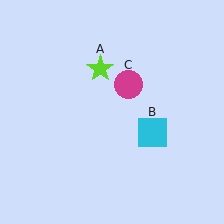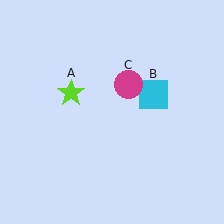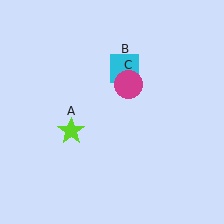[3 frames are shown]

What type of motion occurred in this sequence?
The lime star (object A), cyan square (object B) rotated counterclockwise around the center of the scene.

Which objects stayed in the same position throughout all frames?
Magenta circle (object C) remained stationary.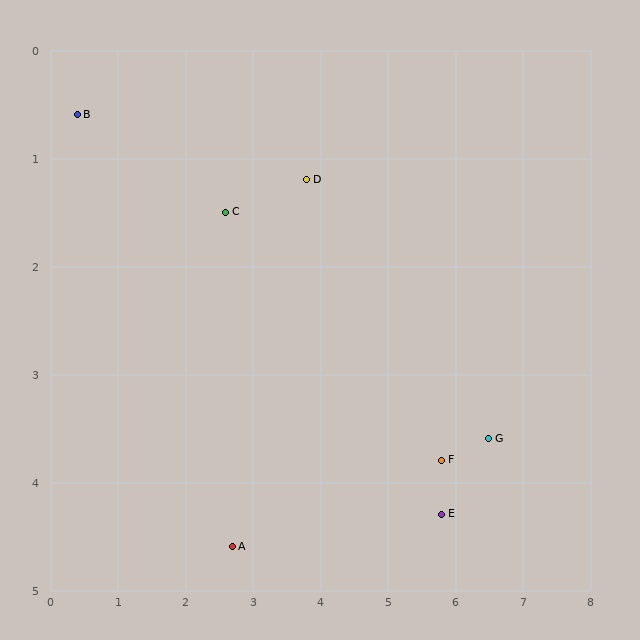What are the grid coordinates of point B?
Point B is at approximately (0.4, 0.6).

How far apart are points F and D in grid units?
Points F and D are about 3.3 grid units apart.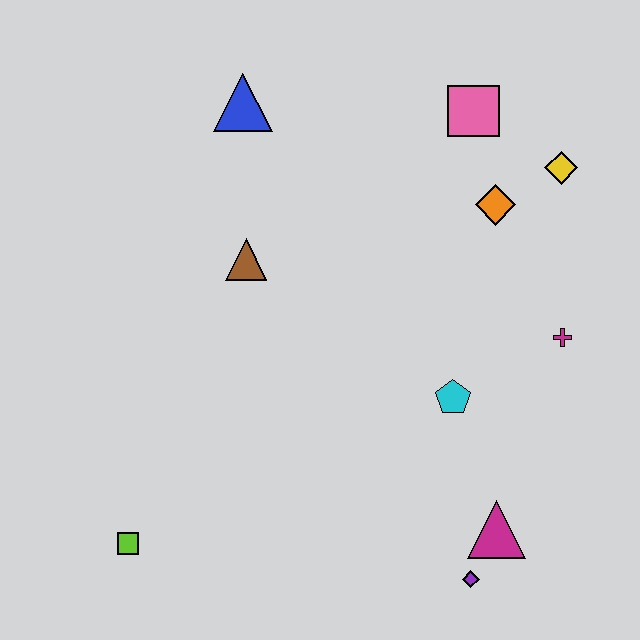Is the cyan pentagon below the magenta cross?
Yes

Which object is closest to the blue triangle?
The brown triangle is closest to the blue triangle.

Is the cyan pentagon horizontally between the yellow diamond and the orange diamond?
No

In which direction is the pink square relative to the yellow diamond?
The pink square is to the left of the yellow diamond.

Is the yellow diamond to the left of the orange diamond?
No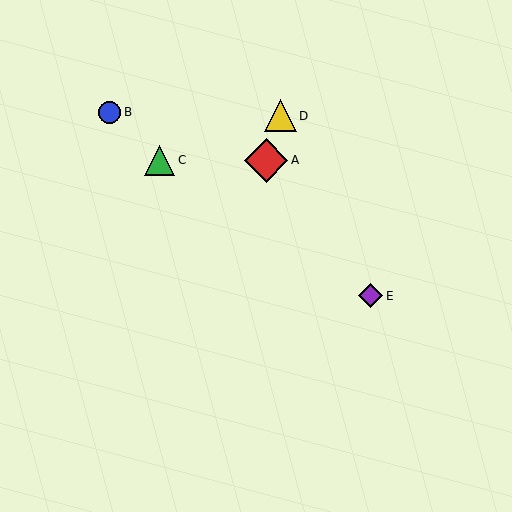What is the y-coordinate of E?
Object E is at y≈296.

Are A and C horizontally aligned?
Yes, both are at y≈160.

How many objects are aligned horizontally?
2 objects (A, C) are aligned horizontally.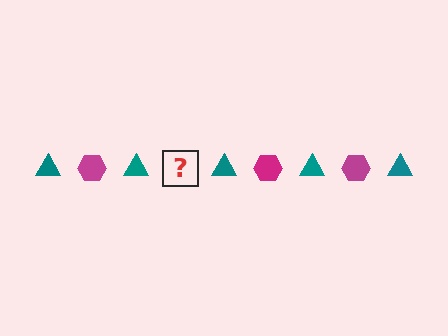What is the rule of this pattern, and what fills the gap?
The rule is that the pattern alternates between teal triangle and magenta hexagon. The gap should be filled with a magenta hexagon.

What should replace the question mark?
The question mark should be replaced with a magenta hexagon.